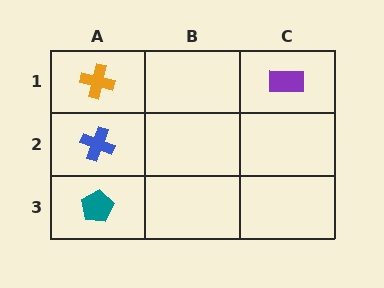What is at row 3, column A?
A teal pentagon.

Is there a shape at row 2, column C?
No, that cell is empty.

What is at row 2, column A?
A blue cross.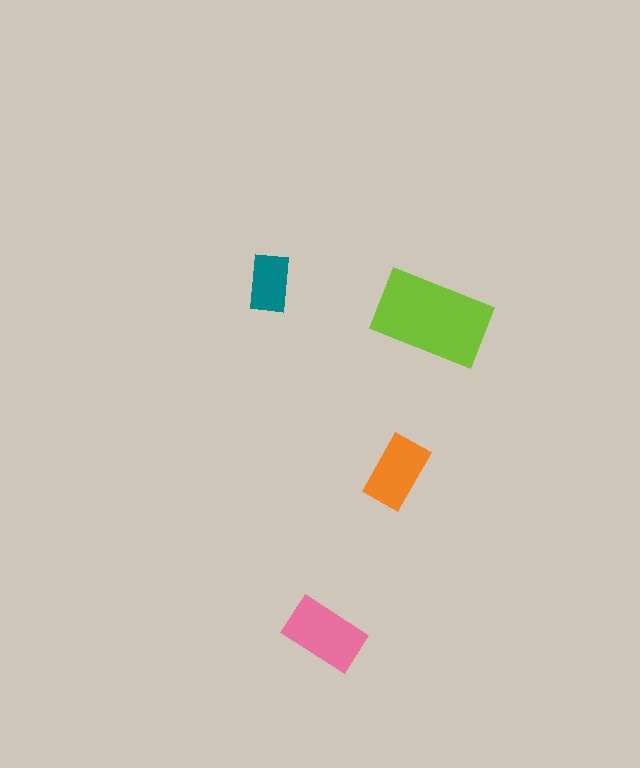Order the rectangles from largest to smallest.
the lime one, the pink one, the orange one, the teal one.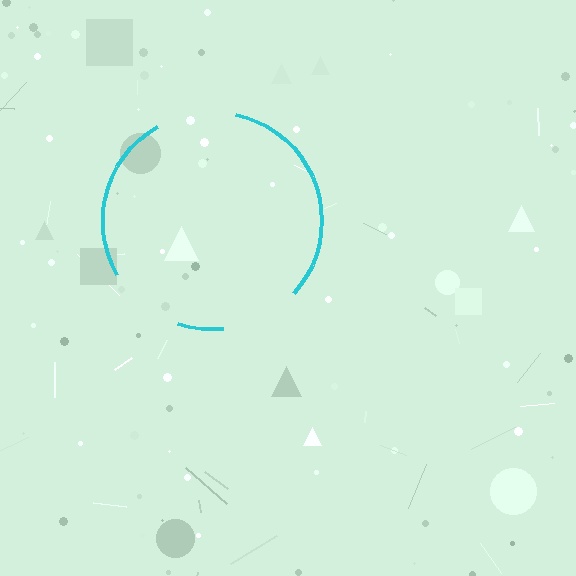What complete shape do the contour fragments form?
The contour fragments form a circle.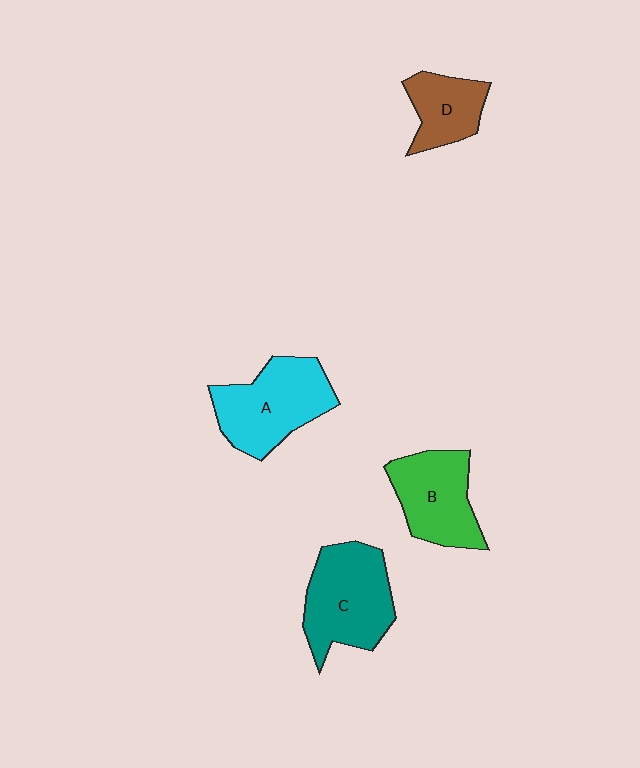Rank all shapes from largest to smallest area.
From largest to smallest: C (teal), A (cyan), B (green), D (brown).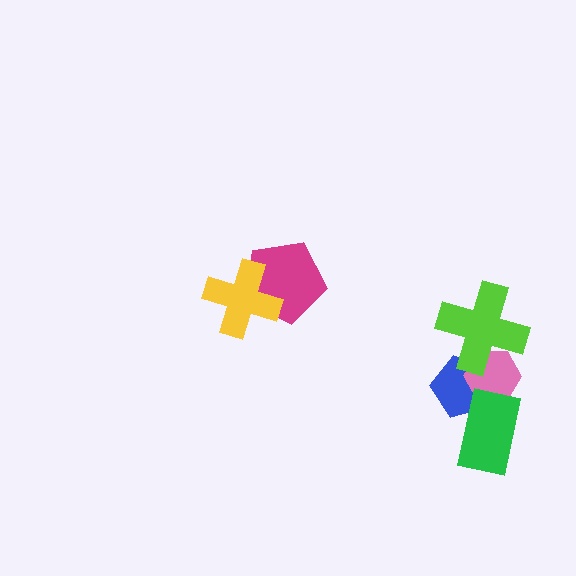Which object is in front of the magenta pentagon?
The yellow cross is in front of the magenta pentagon.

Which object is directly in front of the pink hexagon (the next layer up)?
The green rectangle is directly in front of the pink hexagon.